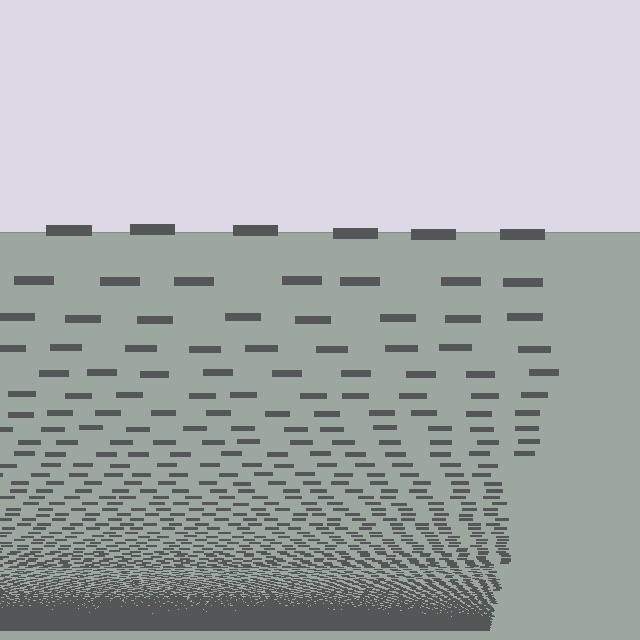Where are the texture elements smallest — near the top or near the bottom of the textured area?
Near the bottom.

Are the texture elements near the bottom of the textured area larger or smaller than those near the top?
Smaller. The gradient is inverted — elements near the bottom are smaller and denser.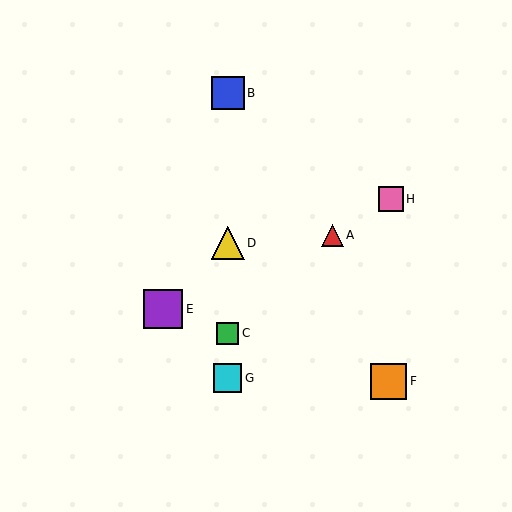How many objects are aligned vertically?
4 objects (B, C, D, G) are aligned vertically.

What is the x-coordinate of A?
Object A is at x≈332.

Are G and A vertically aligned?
No, G is at x≈228 and A is at x≈332.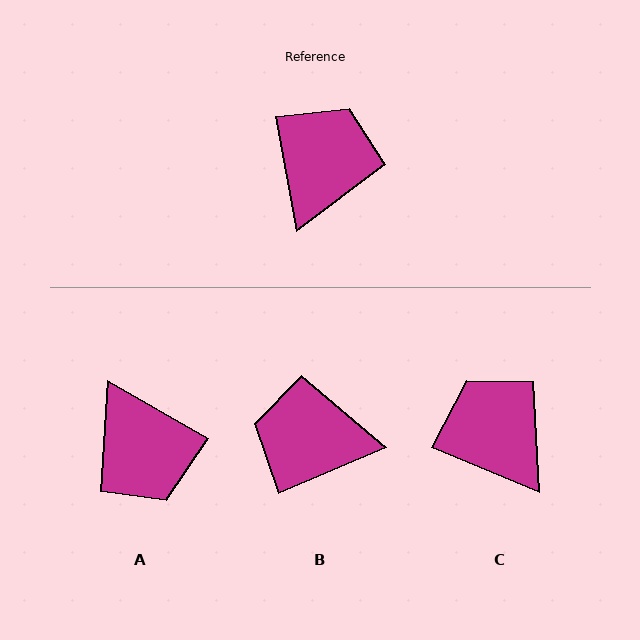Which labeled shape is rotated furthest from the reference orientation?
A, about 131 degrees away.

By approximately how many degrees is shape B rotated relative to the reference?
Approximately 102 degrees counter-clockwise.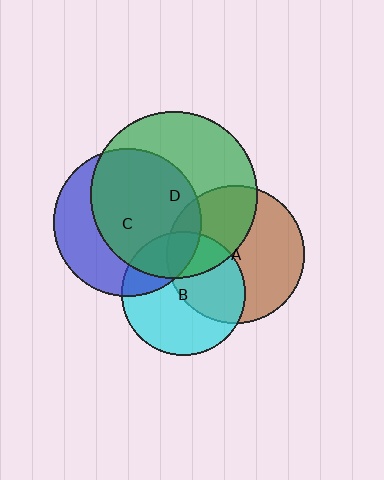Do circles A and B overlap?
Yes.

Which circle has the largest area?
Circle D (green).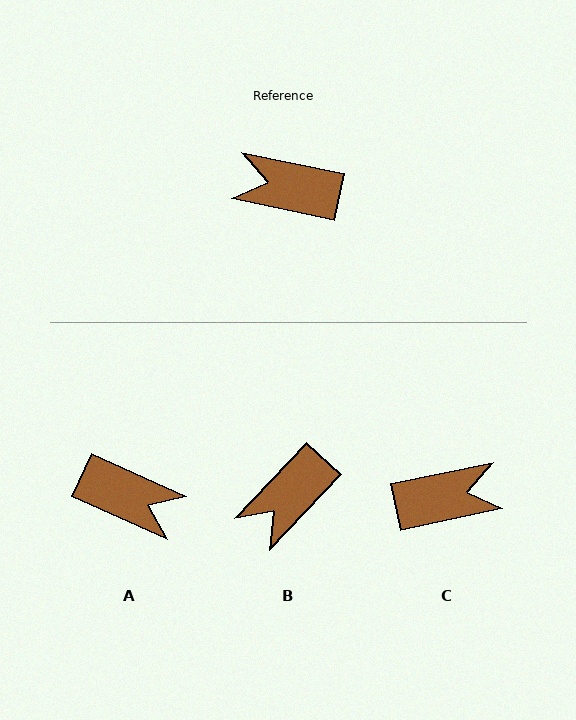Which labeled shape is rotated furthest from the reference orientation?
A, about 167 degrees away.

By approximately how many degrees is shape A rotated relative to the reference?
Approximately 167 degrees counter-clockwise.